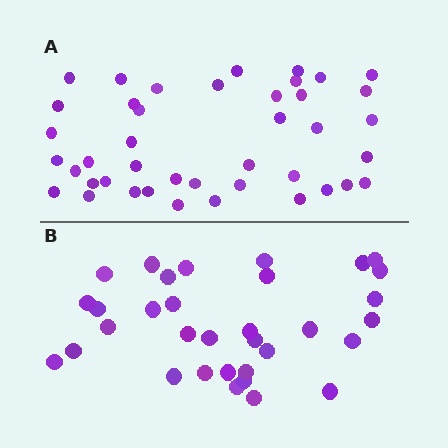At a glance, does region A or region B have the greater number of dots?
Region A (the top region) has more dots.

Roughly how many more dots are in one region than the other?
Region A has roughly 8 or so more dots than region B.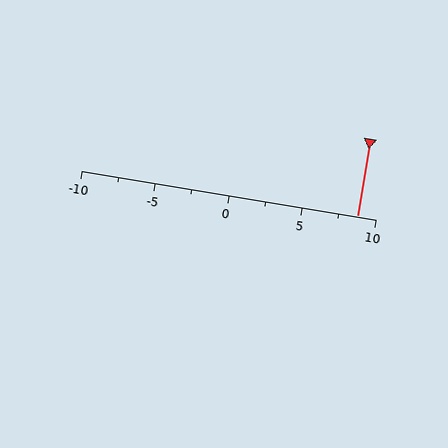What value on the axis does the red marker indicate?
The marker indicates approximately 8.8.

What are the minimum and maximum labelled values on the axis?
The axis runs from -10 to 10.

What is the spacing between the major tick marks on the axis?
The major ticks are spaced 5 apart.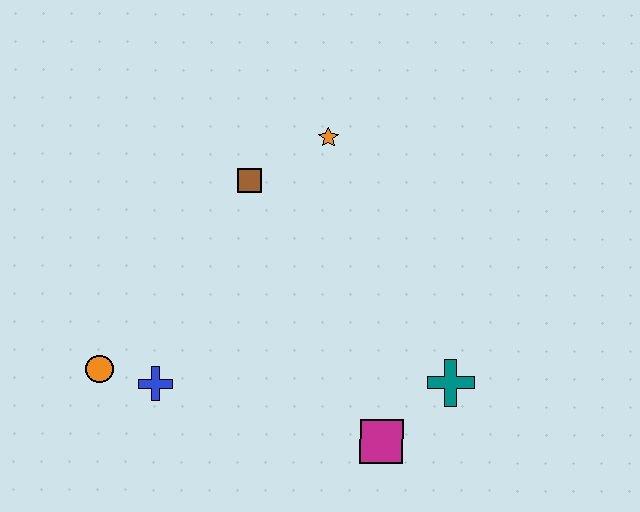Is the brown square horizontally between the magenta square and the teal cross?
No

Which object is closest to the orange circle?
The blue cross is closest to the orange circle.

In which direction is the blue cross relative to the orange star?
The blue cross is below the orange star.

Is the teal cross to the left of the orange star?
No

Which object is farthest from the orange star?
The orange circle is farthest from the orange star.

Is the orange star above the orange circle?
Yes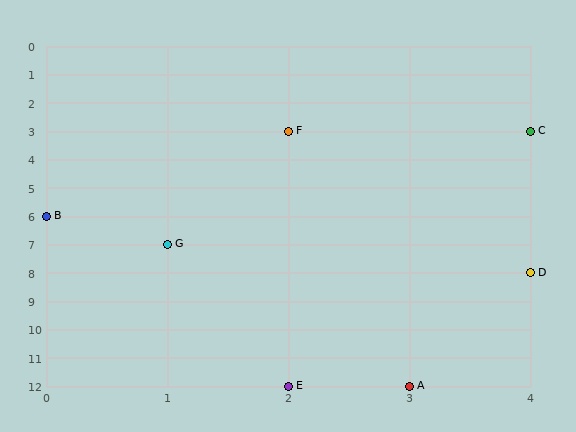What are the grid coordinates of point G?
Point G is at grid coordinates (1, 7).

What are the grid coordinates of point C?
Point C is at grid coordinates (4, 3).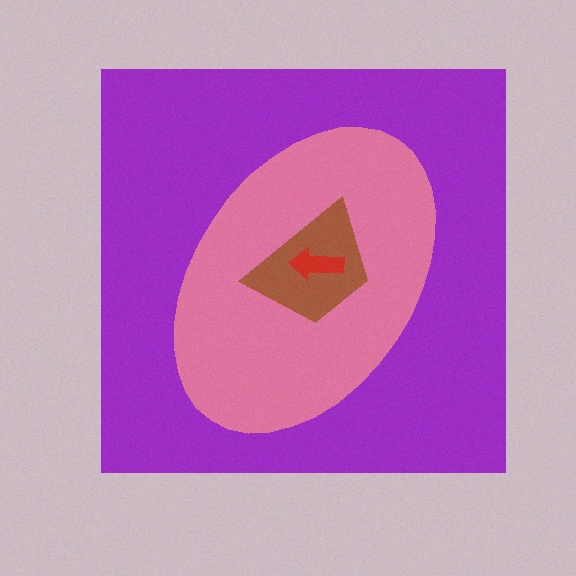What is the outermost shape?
The purple square.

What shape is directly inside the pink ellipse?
The brown trapezoid.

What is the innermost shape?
The red arrow.